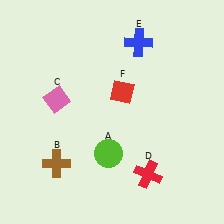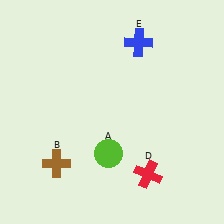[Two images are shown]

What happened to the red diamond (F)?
The red diamond (F) was removed in Image 2. It was in the top-right area of Image 1.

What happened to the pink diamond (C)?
The pink diamond (C) was removed in Image 2. It was in the top-left area of Image 1.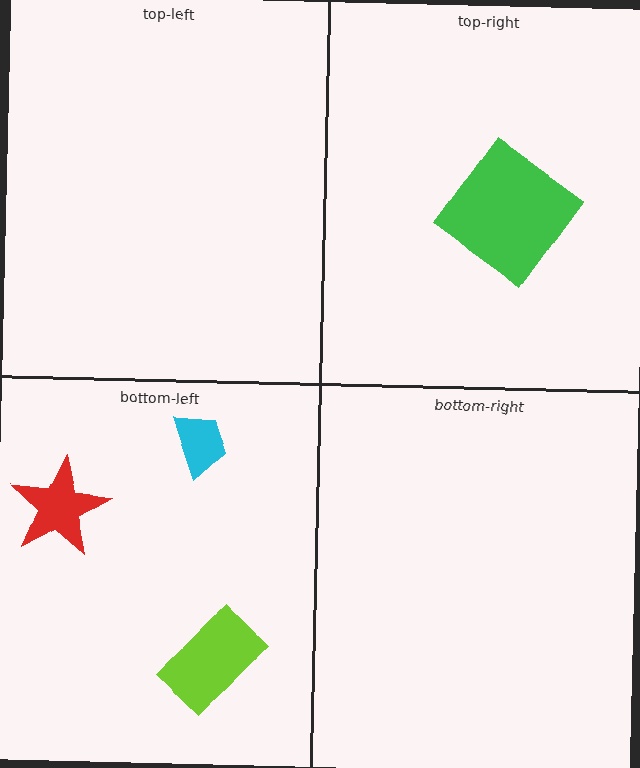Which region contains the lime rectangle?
The bottom-left region.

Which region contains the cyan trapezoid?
The bottom-left region.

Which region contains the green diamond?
The top-right region.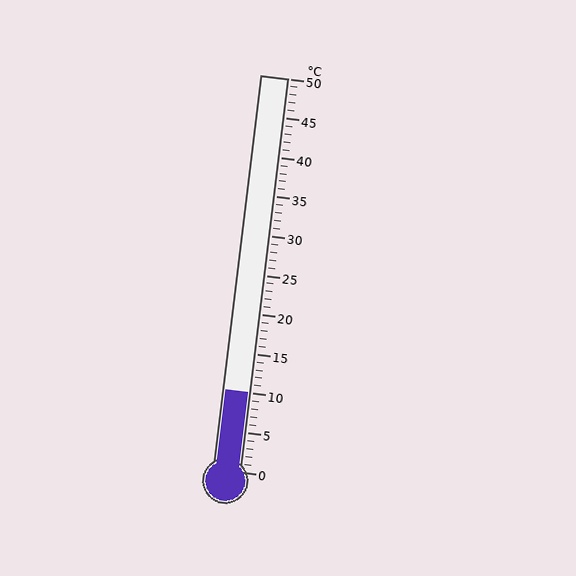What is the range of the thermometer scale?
The thermometer scale ranges from 0°C to 50°C.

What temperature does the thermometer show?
The thermometer shows approximately 10°C.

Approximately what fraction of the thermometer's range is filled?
The thermometer is filled to approximately 20% of its range.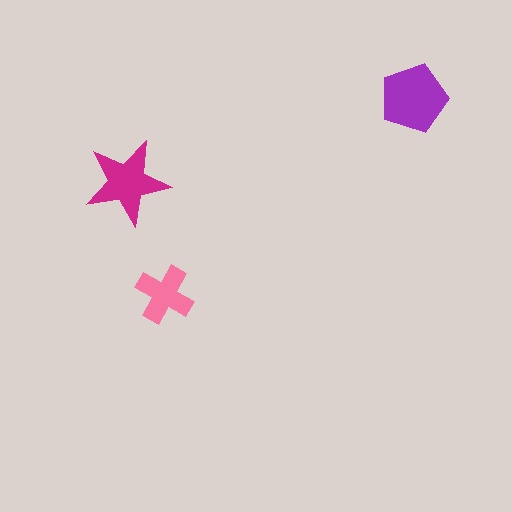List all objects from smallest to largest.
The pink cross, the magenta star, the purple pentagon.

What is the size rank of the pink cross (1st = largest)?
3rd.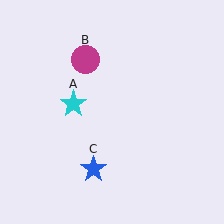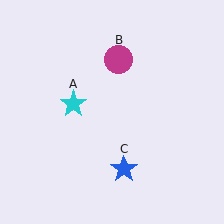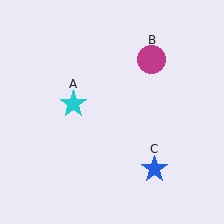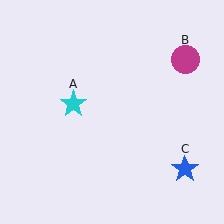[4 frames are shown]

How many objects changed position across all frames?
2 objects changed position: magenta circle (object B), blue star (object C).